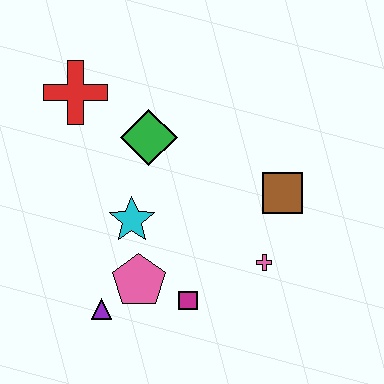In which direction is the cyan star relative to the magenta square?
The cyan star is above the magenta square.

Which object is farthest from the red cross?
The pink cross is farthest from the red cross.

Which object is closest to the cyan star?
The pink pentagon is closest to the cyan star.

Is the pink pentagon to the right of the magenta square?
No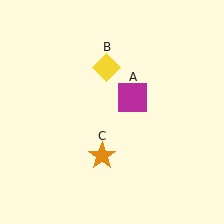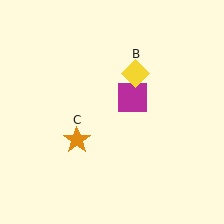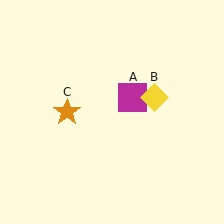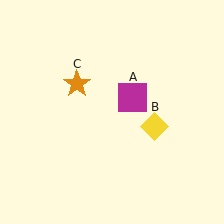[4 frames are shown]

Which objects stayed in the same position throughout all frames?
Magenta square (object A) remained stationary.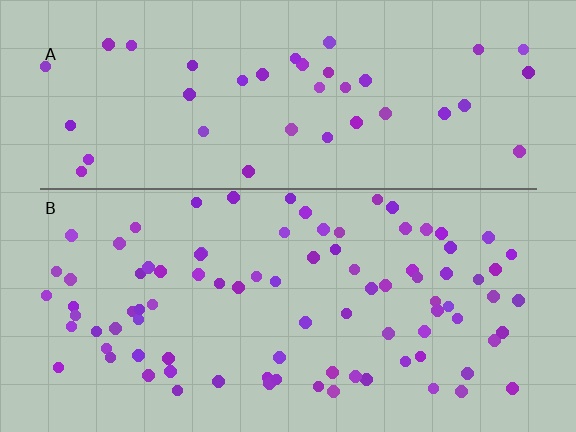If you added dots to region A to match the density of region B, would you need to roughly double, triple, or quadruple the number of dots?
Approximately double.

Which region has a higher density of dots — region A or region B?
B (the bottom).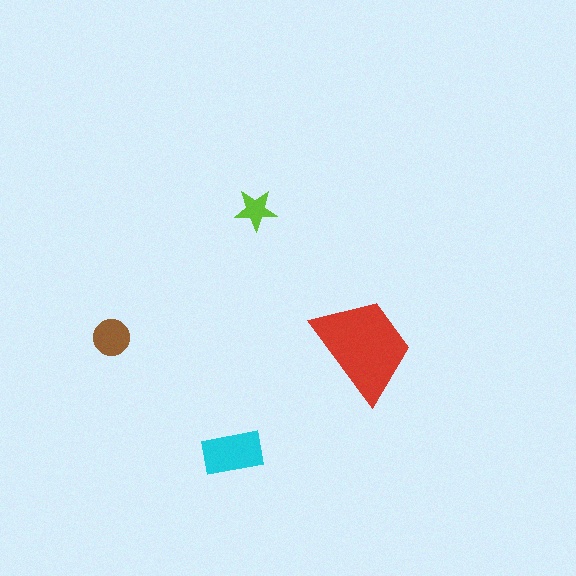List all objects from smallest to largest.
The lime star, the brown circle, the cyan rectangle, the red trapezoid.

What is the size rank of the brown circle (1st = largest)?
3rd.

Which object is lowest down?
The cyan rectangle is bottommost.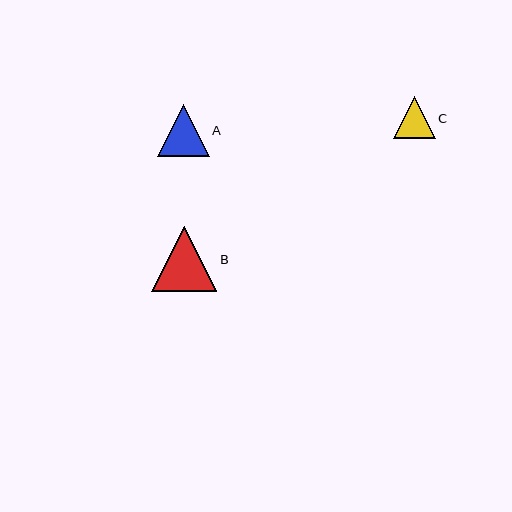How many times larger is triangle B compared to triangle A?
Triangle B is approximately 1.2 times the size of triangle A.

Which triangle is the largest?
Triangle B is the largest with a size of approximately 65 pixels.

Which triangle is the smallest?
Triangle C is the smallest with a size of approximately 42 pixels.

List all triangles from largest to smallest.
From largest to smallest: B, A, C.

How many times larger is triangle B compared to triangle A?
Triangle B is approximately 1.2 times the size of triangle A.